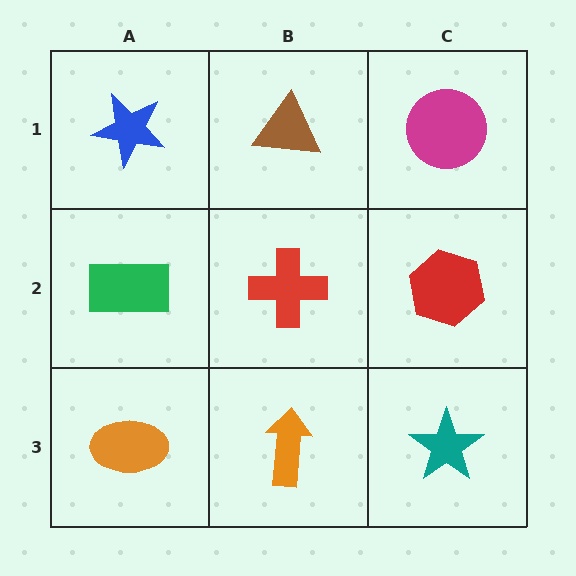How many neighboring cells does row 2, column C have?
3.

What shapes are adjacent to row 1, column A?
A green rectangle (row 2, column A), a brown triangle (row 1, column B).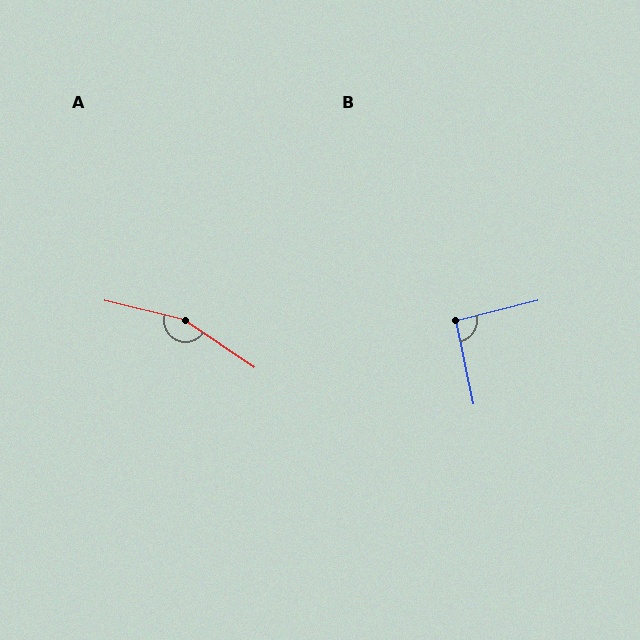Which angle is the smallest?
B, at approximately 92 degrees.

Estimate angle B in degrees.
Approximately 92 degrees.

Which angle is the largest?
A, at approximately 160 degrees.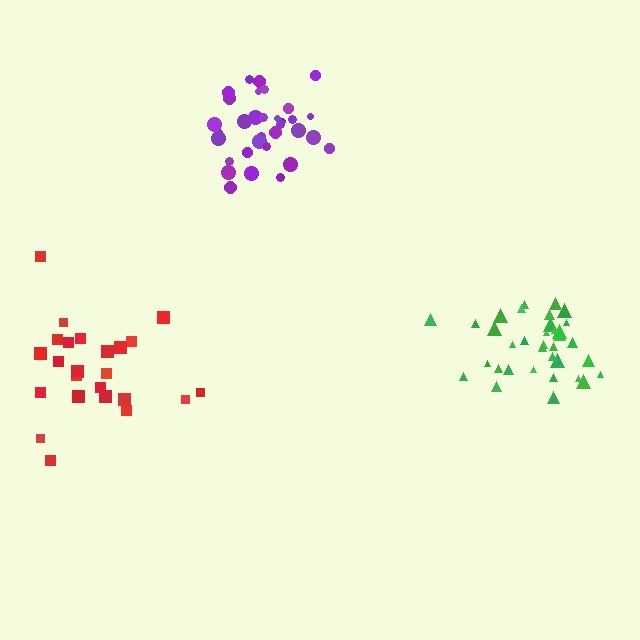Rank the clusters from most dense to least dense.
purple, green, red.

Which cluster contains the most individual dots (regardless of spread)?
Green (35).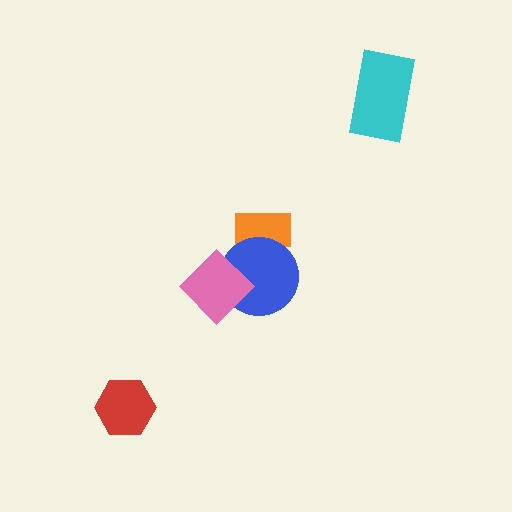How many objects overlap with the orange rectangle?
1 object overlaps with the orange rectangle.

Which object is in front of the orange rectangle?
The blue circle is in front of the orange rectangle.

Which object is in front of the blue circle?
The pink diamond is in front of the blue circle.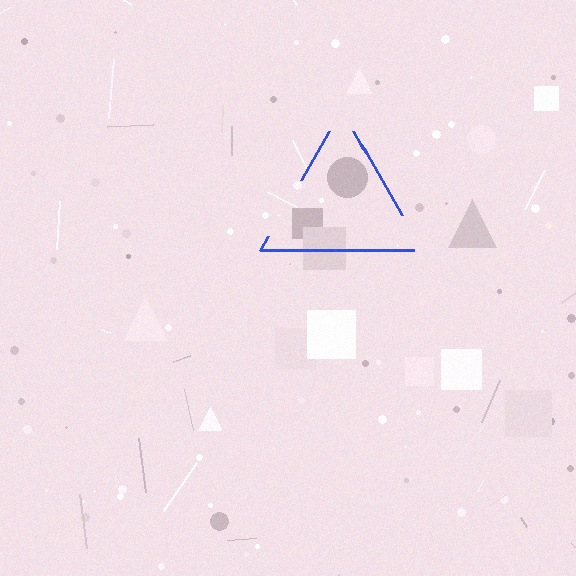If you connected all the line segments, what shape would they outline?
They would outline a triangle.